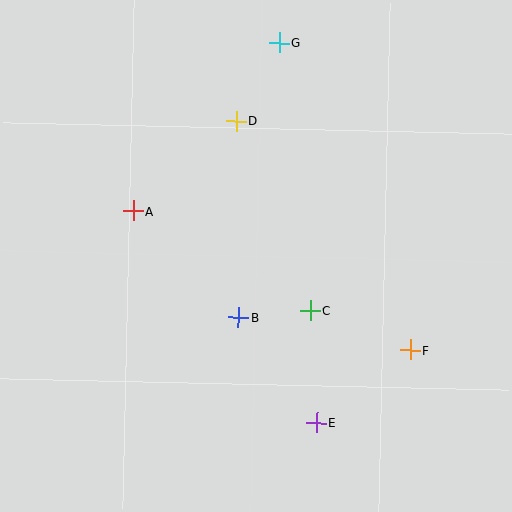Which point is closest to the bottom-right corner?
Point F is closest to the bottom-right corner.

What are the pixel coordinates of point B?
Point B is at (238, 317).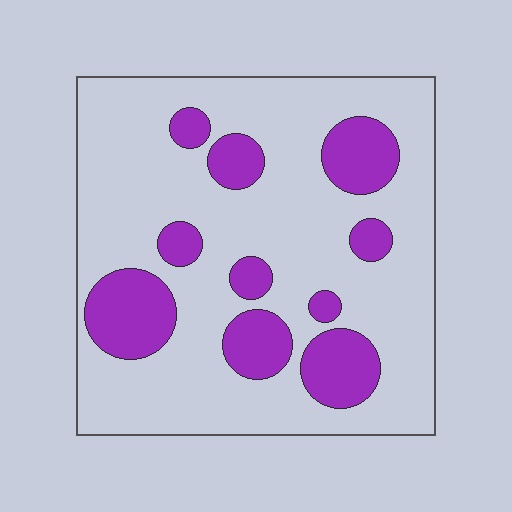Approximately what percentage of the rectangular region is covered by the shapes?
Approximately 25%.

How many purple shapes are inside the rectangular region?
10.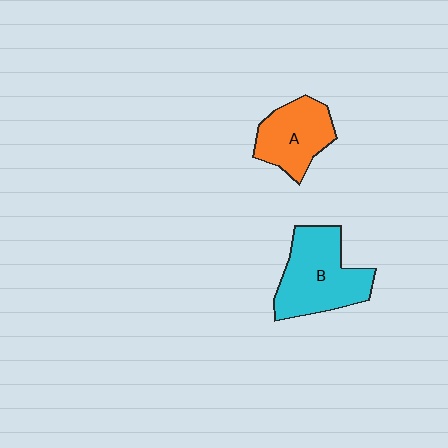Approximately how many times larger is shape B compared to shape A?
Approximately 1.4 times.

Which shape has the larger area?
Shape B (cyan).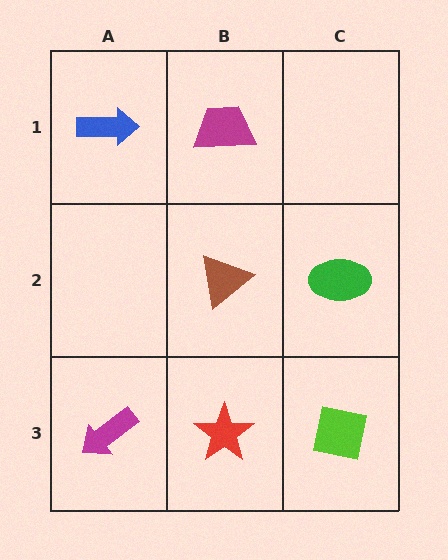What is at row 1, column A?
A blue arrow.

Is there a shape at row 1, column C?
No, that cell is empty.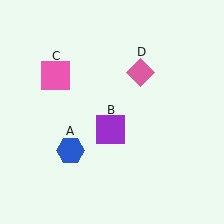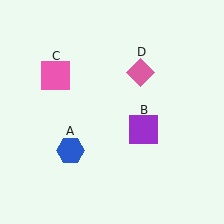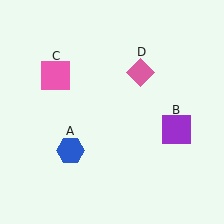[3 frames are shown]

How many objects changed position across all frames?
1 object changed position: purple square (object B).